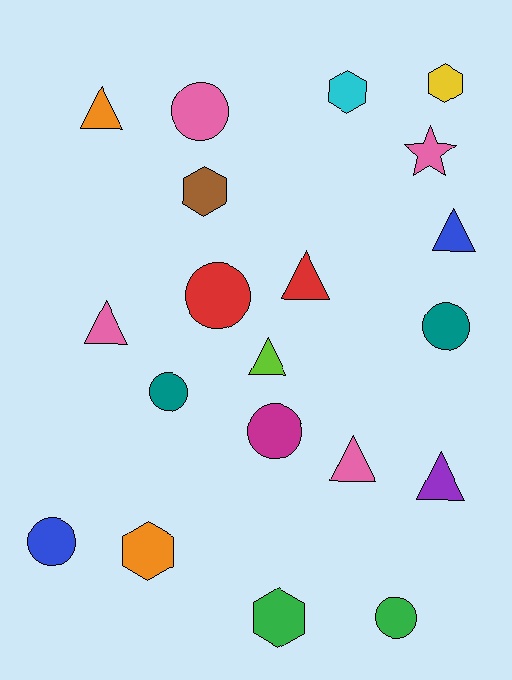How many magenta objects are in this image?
There is 1 magenta object.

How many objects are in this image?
There are 20 objects.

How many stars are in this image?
There is 1 star.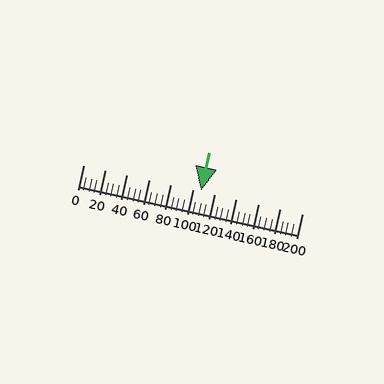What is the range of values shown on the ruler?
The ruler shows values from 0 to 200.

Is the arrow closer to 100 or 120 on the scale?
The arrow is closer to 100.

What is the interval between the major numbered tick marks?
The major tick marks are spaced 20 units apart.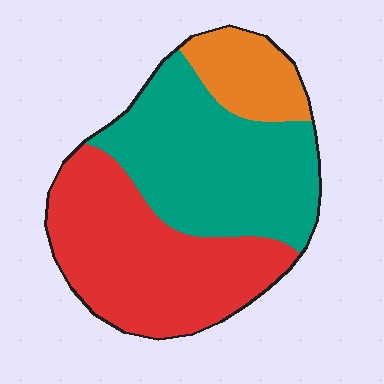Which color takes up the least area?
Orange, at roughly 15%.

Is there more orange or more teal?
Teal.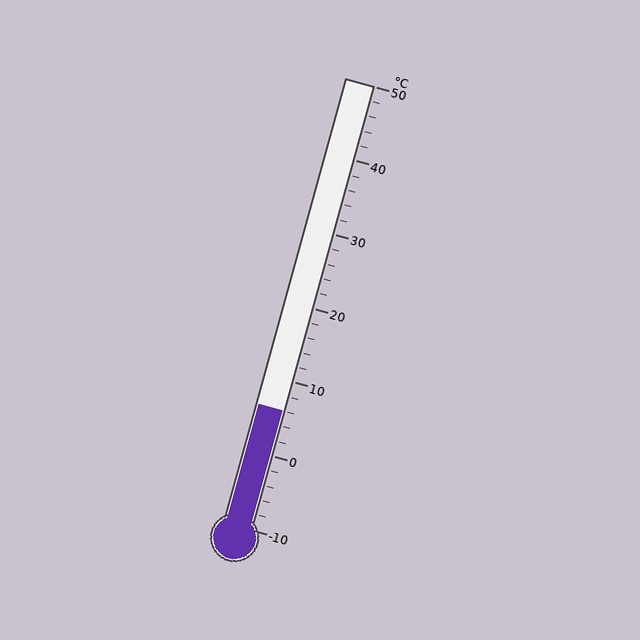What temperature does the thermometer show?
The thermometer shows approximately 6°C.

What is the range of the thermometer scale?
The thermometer scale ranges from -10°C to 50°C.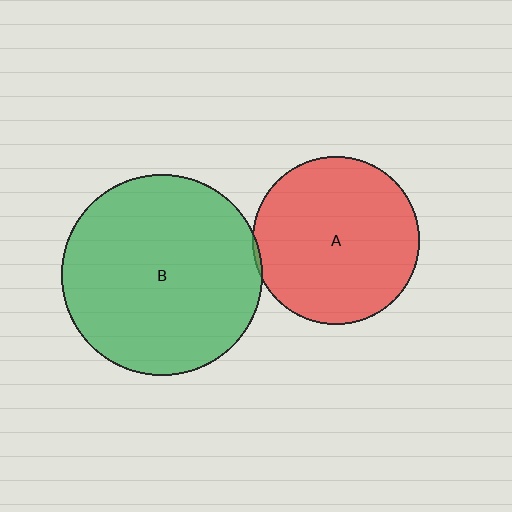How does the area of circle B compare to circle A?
Approximately 1.4 times.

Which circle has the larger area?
Circle B (green).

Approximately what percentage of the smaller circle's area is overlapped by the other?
Approximately 5%.